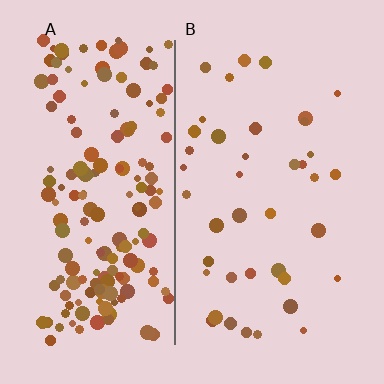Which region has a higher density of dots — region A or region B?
A (the left).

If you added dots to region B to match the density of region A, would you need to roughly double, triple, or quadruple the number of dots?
Approximately quadruple.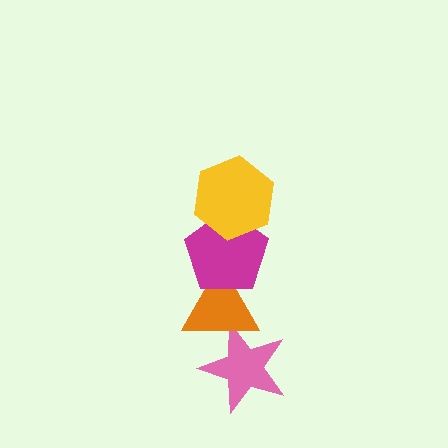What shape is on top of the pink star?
The orange triangle is on top of the pink star.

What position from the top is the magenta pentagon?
The magenta pentagon is 2nd from the top.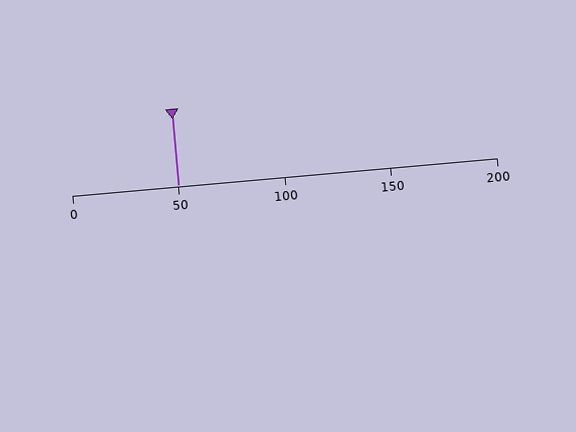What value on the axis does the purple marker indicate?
The marker indicates approximately 50.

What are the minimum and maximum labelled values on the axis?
The axis runs from 0 to 200.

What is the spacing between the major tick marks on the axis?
The major ticks are spaced 50 apart.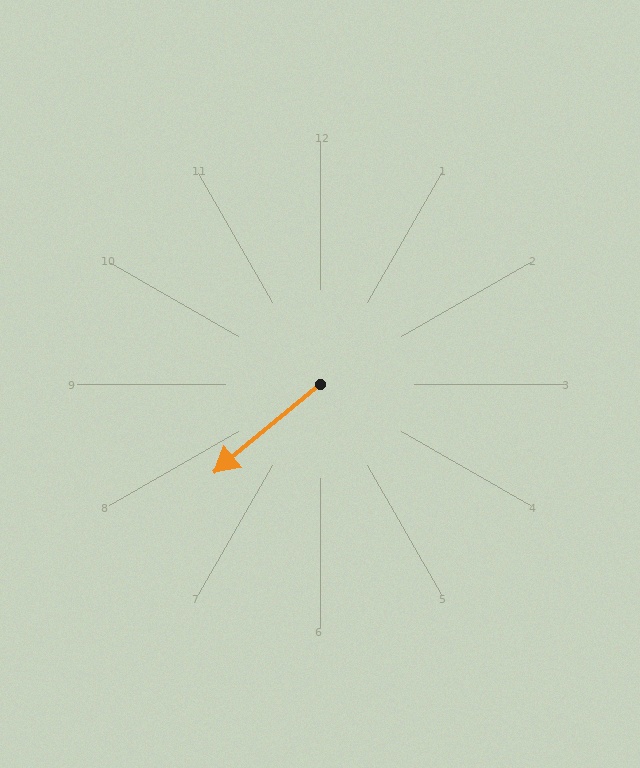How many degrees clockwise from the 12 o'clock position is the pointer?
Approximately 230 degrees.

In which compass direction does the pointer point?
Southwest.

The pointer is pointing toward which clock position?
Roughly 8 o'clock.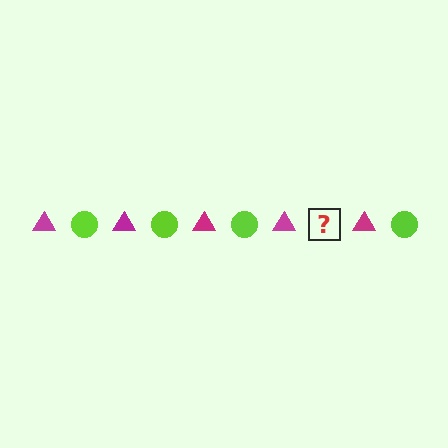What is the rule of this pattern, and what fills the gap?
The rule is that the pattern alternates between magenta triangle and lime circle. The gap should be filled with a lime circle.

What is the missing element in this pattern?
The missing element is a lime circle.